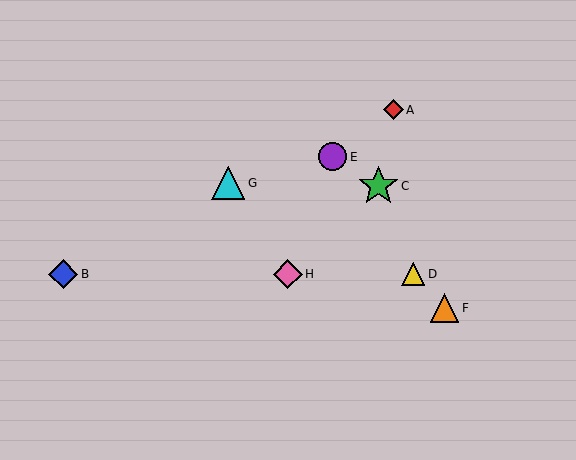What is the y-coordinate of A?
Object A is at y≈110.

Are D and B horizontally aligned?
Yes, both are at y≈274.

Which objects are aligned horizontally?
Objects B, D, H are aligned horizontally.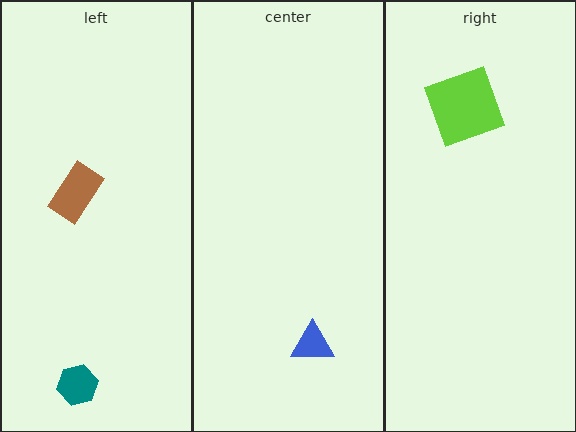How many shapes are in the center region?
1.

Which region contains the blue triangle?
The center region.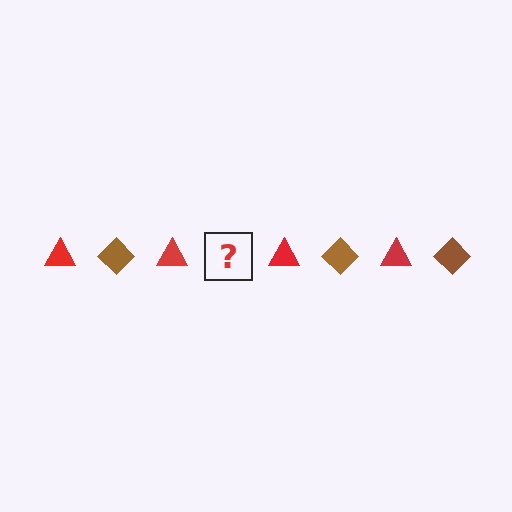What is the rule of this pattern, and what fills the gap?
The rule is that the pattern alternates between red triangle and brown diamond. The gap should be filled with a brown diamond.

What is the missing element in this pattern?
The missing element is a brown diamond.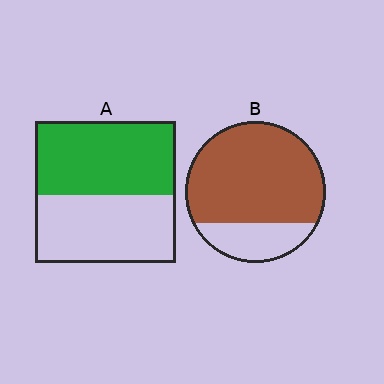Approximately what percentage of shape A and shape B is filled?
A is approximately 50% and B is approximately 75%.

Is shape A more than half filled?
Roughly half.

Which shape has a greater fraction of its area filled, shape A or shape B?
Shape B.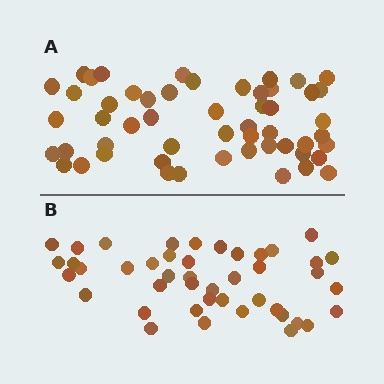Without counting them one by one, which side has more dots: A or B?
Region A (the top region) has more dots.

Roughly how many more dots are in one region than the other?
Region A has roughly 8 or so more dots than region B.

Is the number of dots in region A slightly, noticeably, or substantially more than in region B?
Region A has only slightly more — the two regions are fairly close. The ratio is roughly 1.2 to 1.